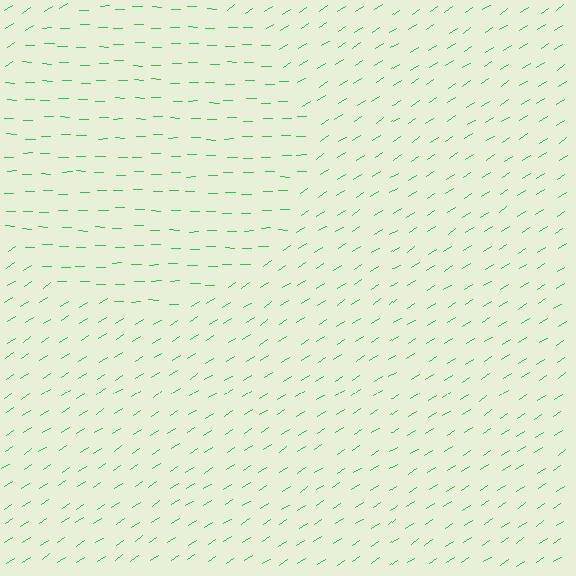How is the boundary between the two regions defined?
The boundary is defined purely by a change in line orientation (approximately 34 degrees difference). All lines are the same color and thickness.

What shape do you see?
I see a circle.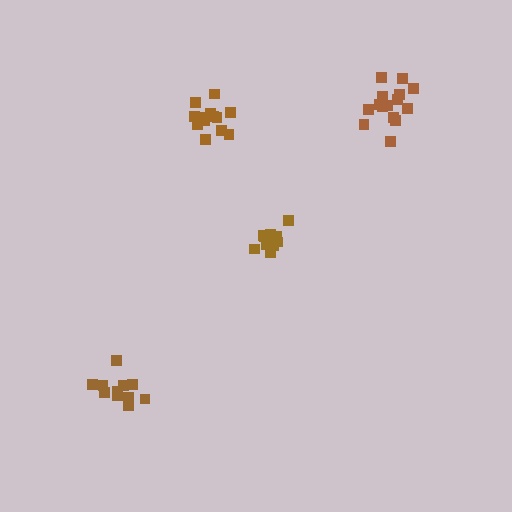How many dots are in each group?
Group 1: 14 dots, Group 2: 15 dots, Group 3: 13 dots, Group 4: 11 dots (53 total).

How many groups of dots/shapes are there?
There are 4 groups.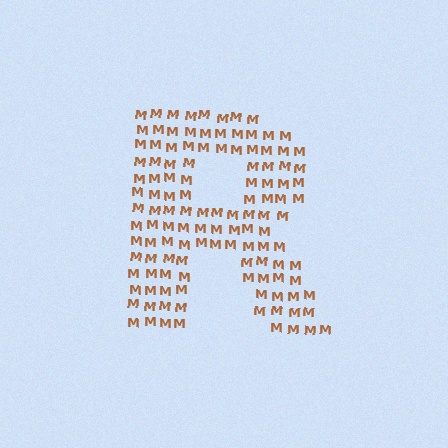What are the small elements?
The small elements are letter M's.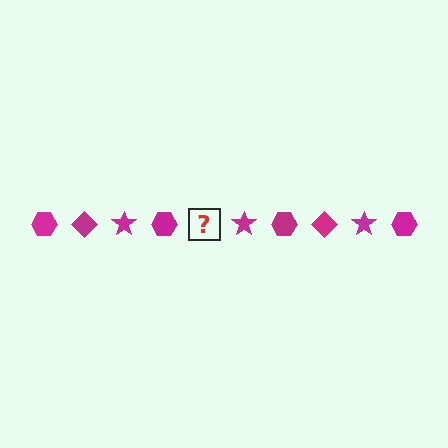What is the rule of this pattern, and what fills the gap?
The rule is that the pattern cycles through hexagon, diamond, star shapes in magenta. The gap should be filled with a magenta diamond.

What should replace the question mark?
The question mark should be replaced with a magenta diamond.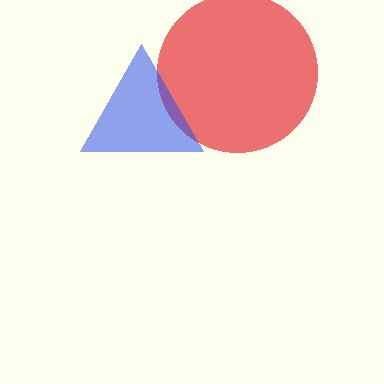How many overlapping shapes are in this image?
There are 2 overlapping shapes in the image.